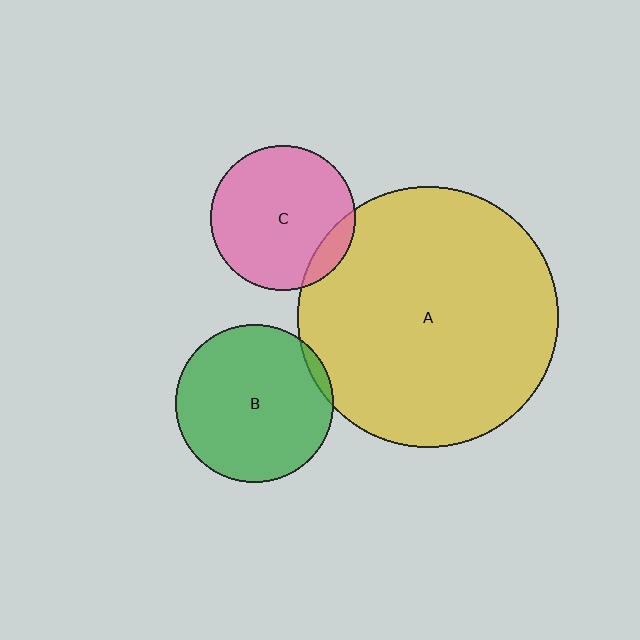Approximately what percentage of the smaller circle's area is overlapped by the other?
Approximately 10%.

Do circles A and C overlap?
Yes.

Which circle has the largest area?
Circle A (yellow).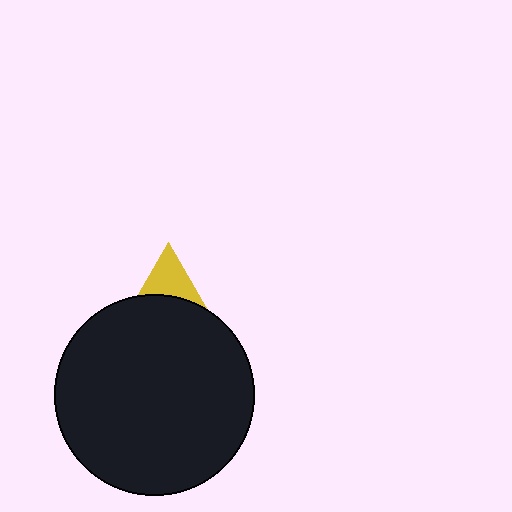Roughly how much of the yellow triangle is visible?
A small part of it is visible (roughly 32%).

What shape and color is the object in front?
The object in front is a black circle.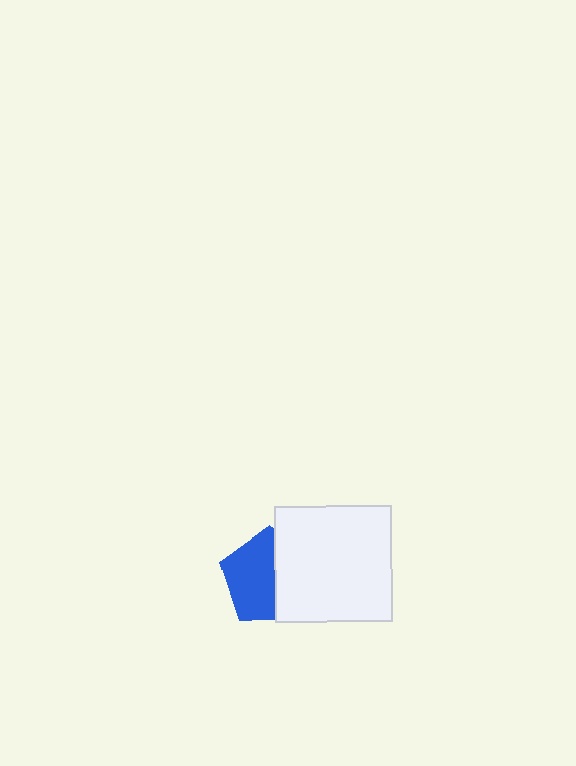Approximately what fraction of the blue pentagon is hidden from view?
Roughly 44% of the blue pentagon is hidden behind the white square.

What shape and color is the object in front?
The object in front is a white square.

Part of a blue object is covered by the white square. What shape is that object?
It is a pentagon.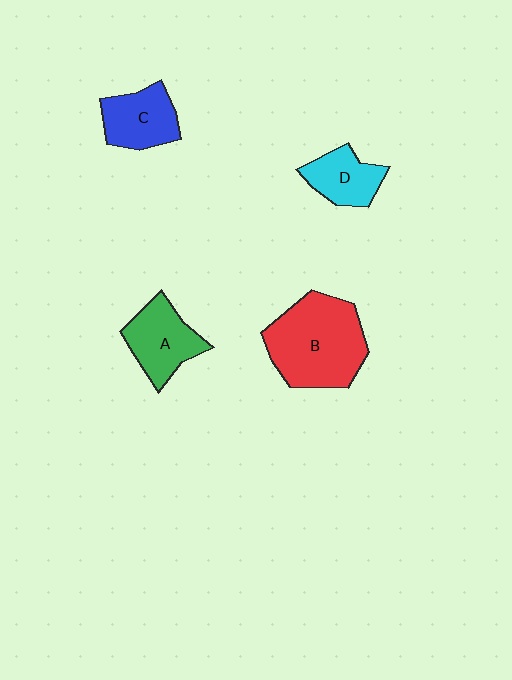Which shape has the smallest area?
Shape D (cyan).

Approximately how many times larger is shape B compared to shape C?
Approximately 1.9 times.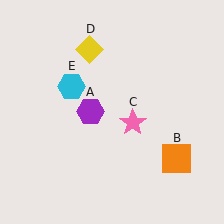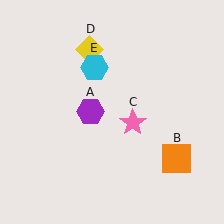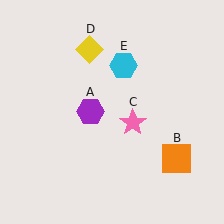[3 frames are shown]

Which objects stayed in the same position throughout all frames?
Purple hexagon (object A) and orange square (object B) and pink star (object C) and yellow diamond (object D) remained stationary.